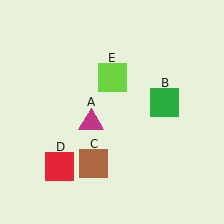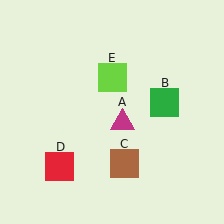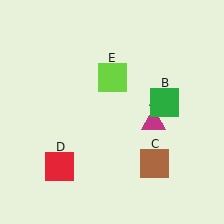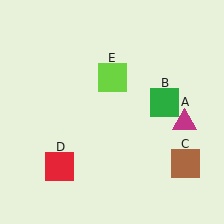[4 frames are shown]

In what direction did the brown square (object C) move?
The brown square (object C) moved right.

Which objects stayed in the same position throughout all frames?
Green square (object B) and red square (object D) and lime square (object E) remained stationary.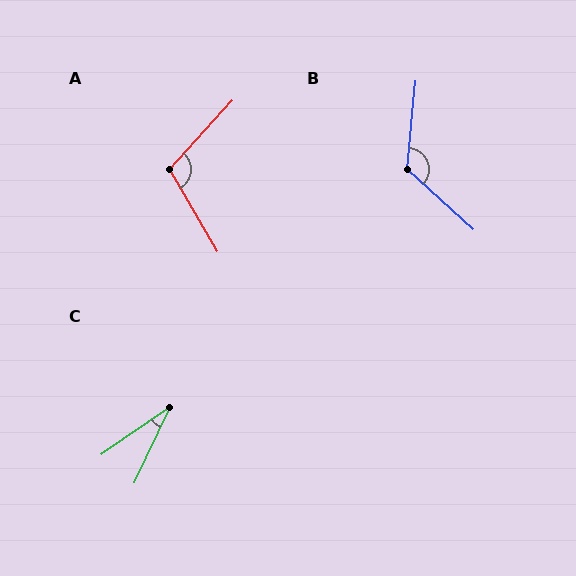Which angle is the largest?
B, at approximately 127 degrees.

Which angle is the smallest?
C, at approximately 30 degrees.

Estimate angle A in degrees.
Approximately 107 degrees.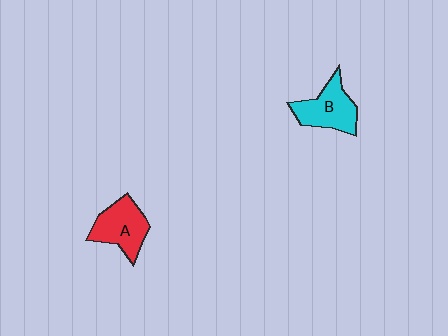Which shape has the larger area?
Shape A (red).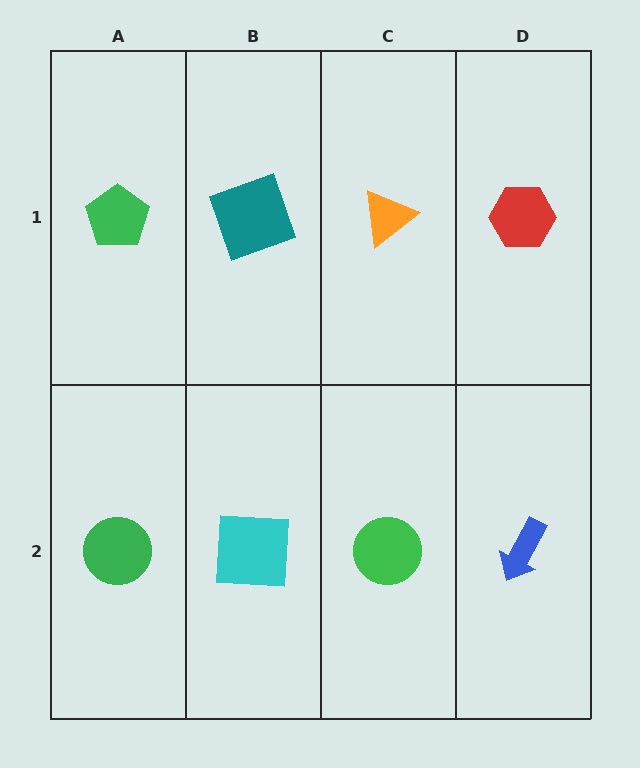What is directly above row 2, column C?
An orange triangle.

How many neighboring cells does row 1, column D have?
2.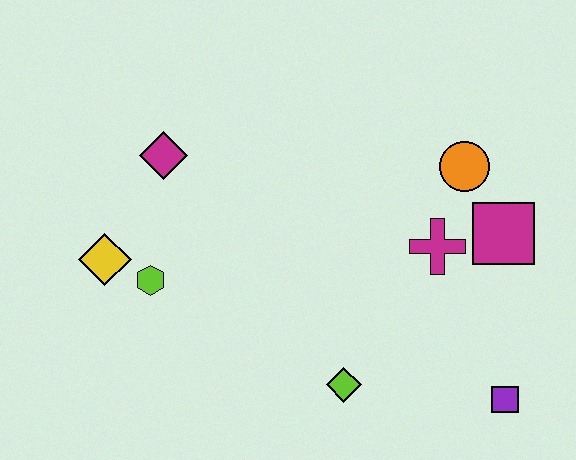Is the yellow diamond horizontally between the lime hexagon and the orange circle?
No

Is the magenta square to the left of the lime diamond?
No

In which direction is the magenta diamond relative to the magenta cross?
The magenta diamond is to the left of the magenta cross.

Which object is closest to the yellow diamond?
The lime hexagon is closest to the yellow diamond.